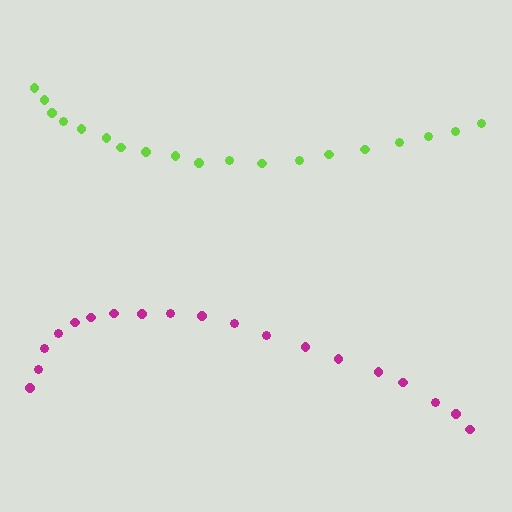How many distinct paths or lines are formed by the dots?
There are 2 distinct paths.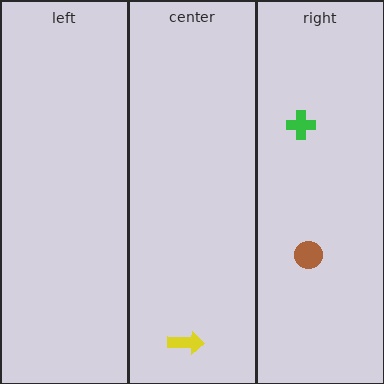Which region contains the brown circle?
The right region.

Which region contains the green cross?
The right region.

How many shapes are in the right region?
2.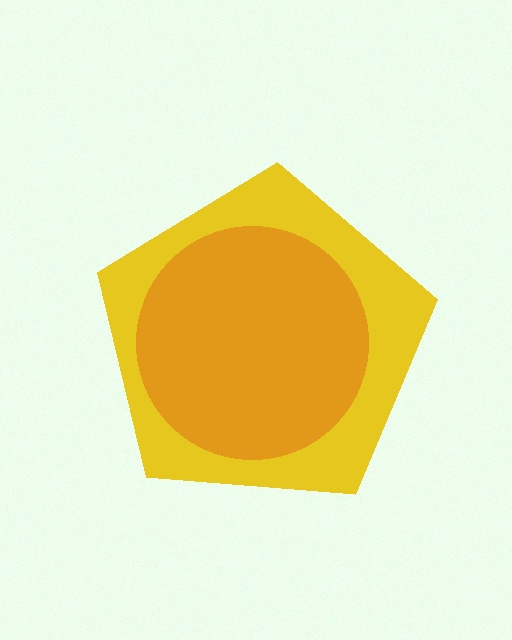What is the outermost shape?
The yellow pentagon.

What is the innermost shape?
The orange circle.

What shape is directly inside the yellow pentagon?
The orange circle.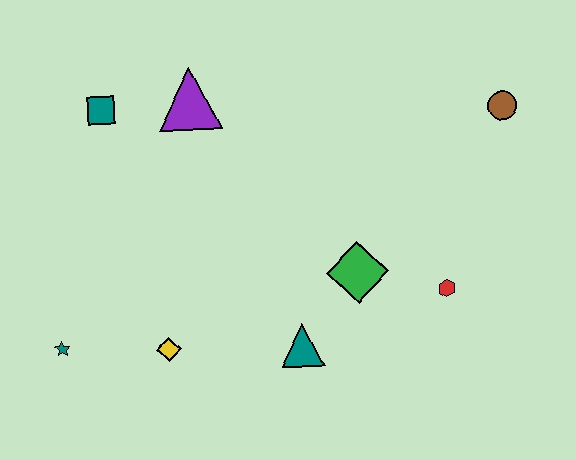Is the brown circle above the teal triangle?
Yes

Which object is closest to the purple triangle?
The teal square is closest to the purple triangle.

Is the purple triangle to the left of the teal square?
No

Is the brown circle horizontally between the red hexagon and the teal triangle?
No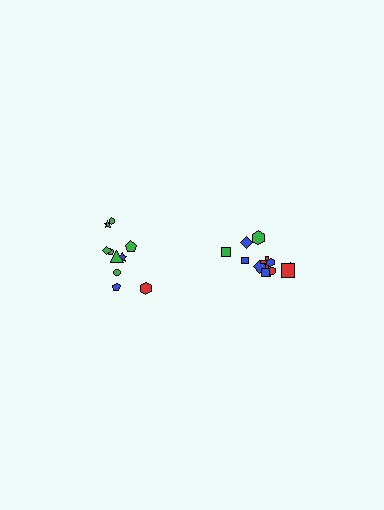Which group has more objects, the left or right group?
The right group.